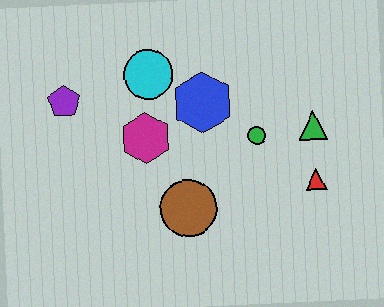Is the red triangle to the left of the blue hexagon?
No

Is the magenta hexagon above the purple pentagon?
No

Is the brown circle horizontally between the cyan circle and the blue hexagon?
Yes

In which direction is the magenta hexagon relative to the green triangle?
The magenta hexagon is to the left of the green triangle.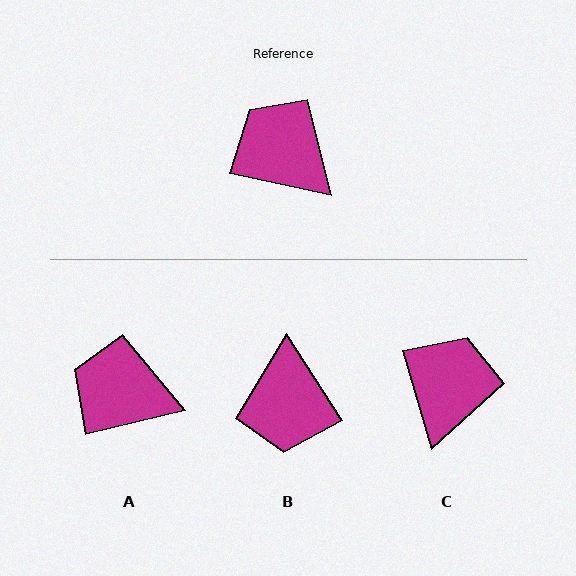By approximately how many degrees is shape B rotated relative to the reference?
Approximately 135 degrees counter-clockwise.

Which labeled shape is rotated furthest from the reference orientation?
B, about 135 degrees away.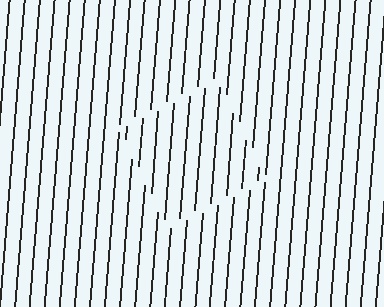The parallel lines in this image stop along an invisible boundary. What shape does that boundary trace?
An illusory square. The interior of the shape contains the same grating, shifted by half a period — the contour is defined by the phase discontinuity where line-ends from the inner and outer gratings abut.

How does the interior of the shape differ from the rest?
The interior of the shape contains the same grating, shifted by half a period — the contour is defined by the phase discontinuity where line-ends from the inner and outer gratings abut.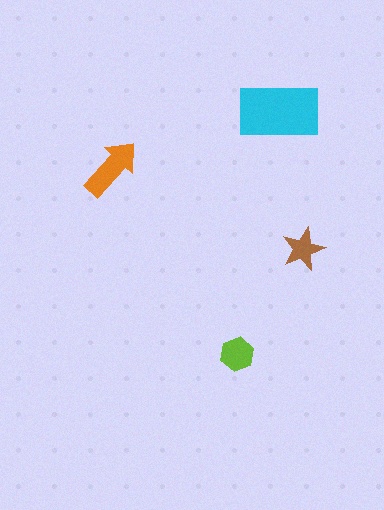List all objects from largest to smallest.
The cyan rectangle, the orange arrow, the lime hexagon, the brown star.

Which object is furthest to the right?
The brown star is rightmost.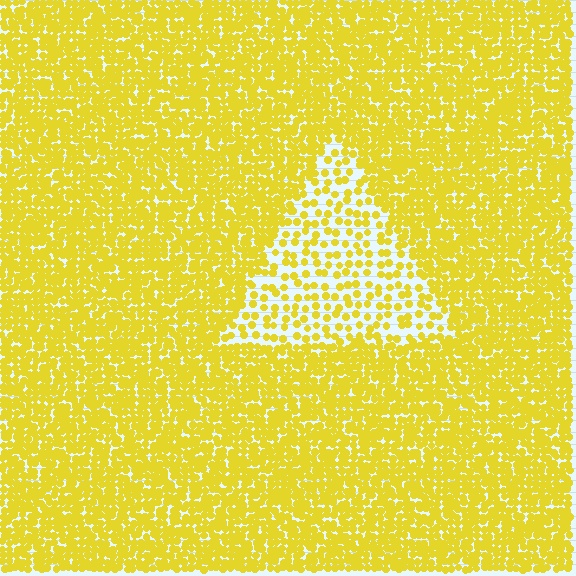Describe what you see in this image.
The image contains small yellow elements arranged at two different densities. A triangle-shaped region is visible where the elements are less densely packed than the surrounding area.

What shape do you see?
I see a triangle.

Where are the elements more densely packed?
The elements are more densely packed outside the triangle boundary.